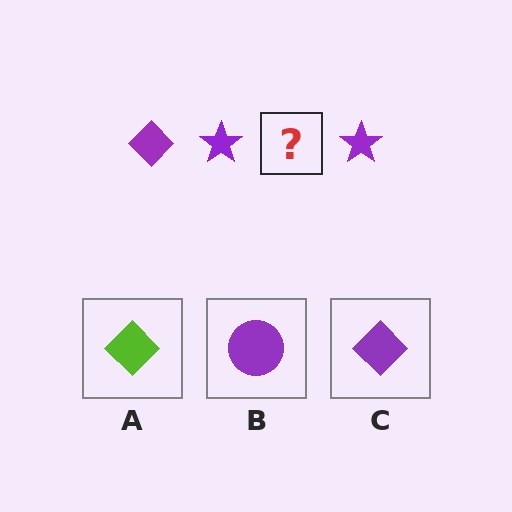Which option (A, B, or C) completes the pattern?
C.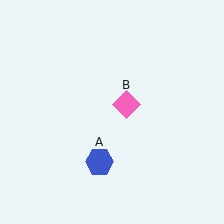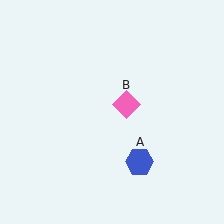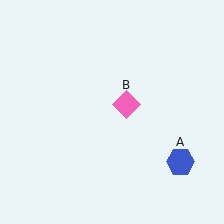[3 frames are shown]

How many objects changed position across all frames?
1 object changed position: blue hexagon (object A).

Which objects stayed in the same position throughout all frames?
Pink diamond (object B) remained stationary.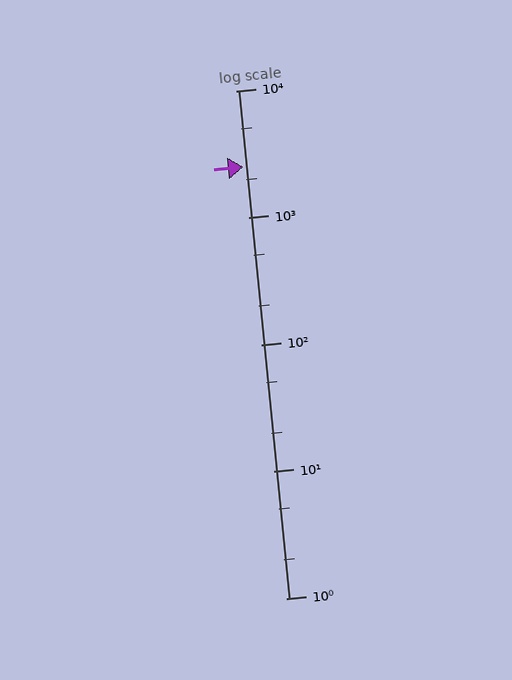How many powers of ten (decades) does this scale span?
The scale spans 4 decades, from 1 to 10000.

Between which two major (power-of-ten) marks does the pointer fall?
The pointer is between 1000 and 10000.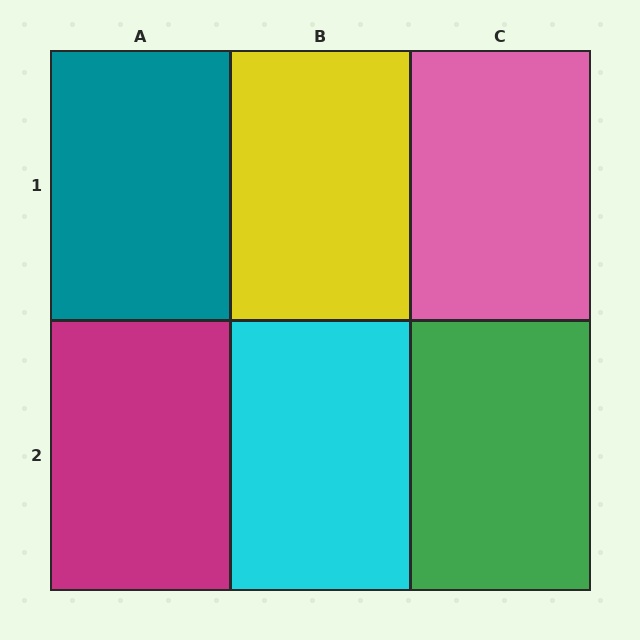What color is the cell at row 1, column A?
Teal.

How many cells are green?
1 cell is green.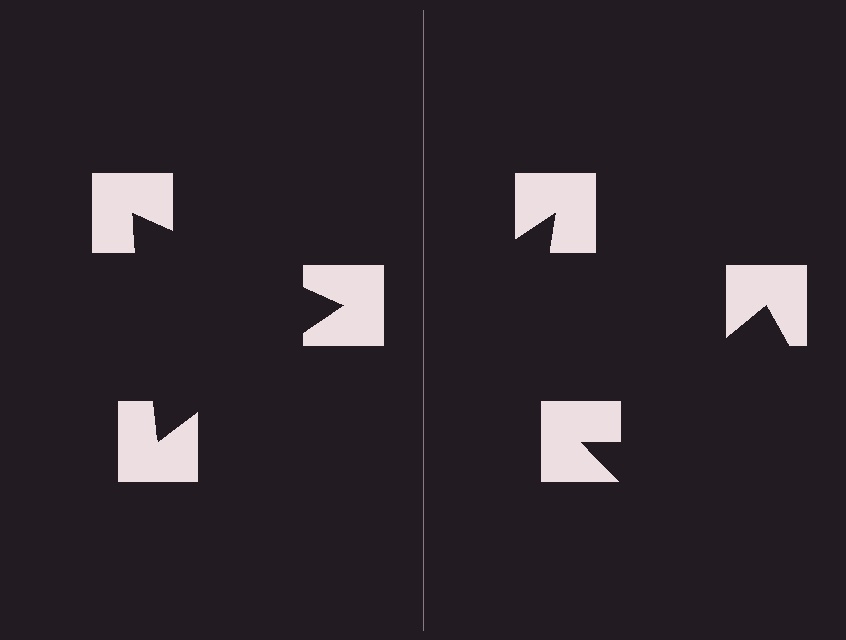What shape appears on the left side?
An illusory triangle.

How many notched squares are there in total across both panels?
6 — 3 on each side.